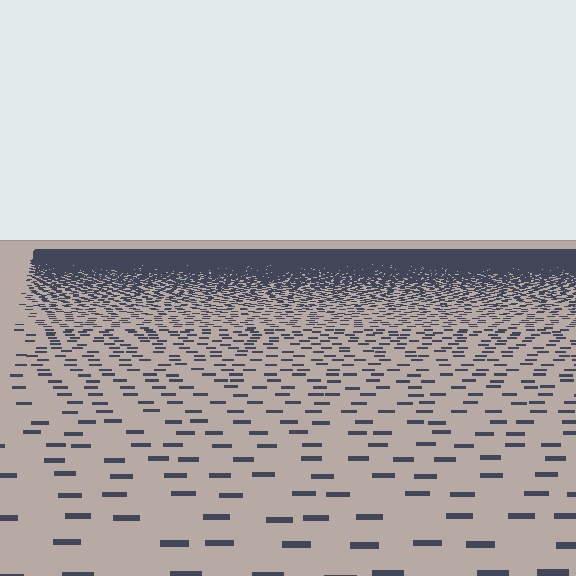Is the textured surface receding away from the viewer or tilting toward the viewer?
The surface is receding away from the viewer. Texture elements get smaller and denser toward the top.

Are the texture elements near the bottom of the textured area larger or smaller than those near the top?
Larger. Near the bottom, elements are closer to the viewer and appear at a bigger on-screen size.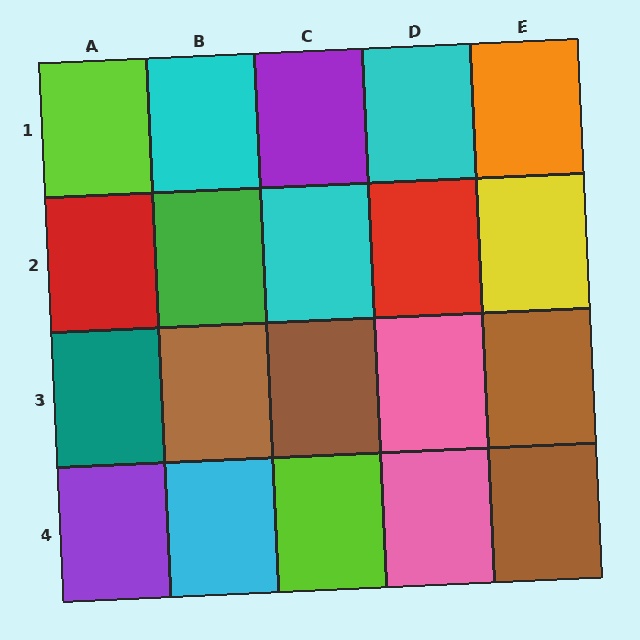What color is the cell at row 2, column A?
Red.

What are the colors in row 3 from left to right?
Teal, brown, brown, pink, brown.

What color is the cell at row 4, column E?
Brown.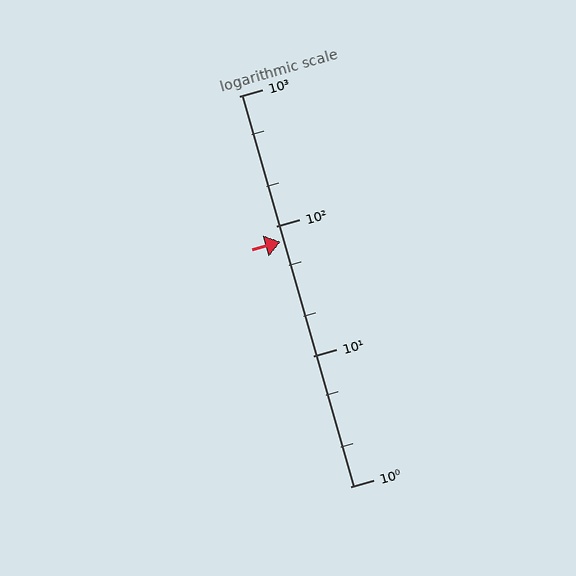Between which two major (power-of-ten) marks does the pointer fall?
The pointer is between 10 and 100.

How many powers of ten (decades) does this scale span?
The scale spans 3 decades, from 1 to 1000.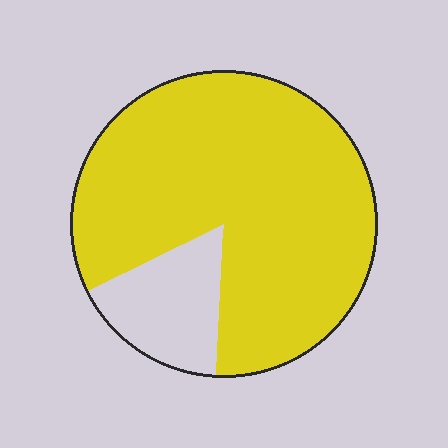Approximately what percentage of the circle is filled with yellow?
Approximately 85%.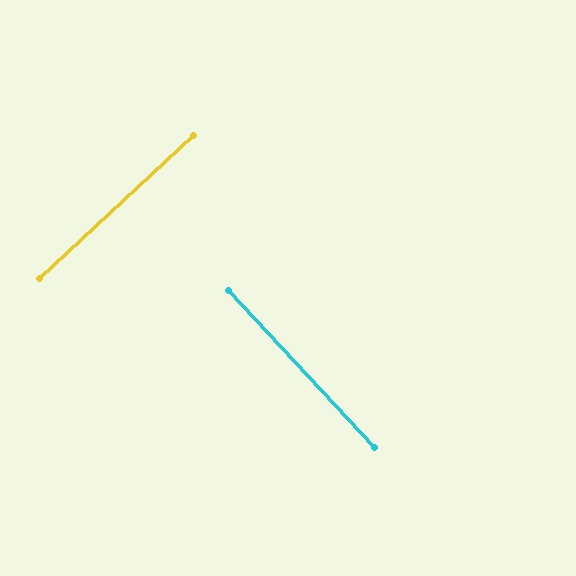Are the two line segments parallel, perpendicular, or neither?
Perpendicular — they meet at approximately 90°.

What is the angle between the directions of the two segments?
Approximately 90 degrees.